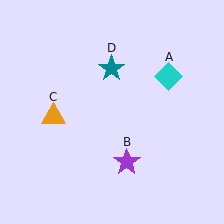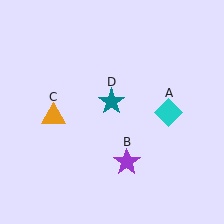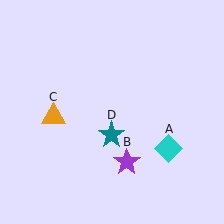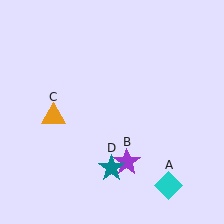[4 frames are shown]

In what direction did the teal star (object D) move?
The teal star (object D) moved down.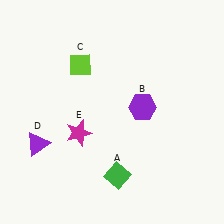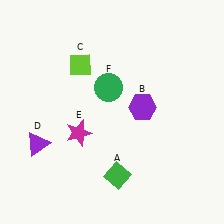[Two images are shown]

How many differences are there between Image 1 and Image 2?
There is 1 difference between the two images.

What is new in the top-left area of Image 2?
A green circle (F) was added in the top-left area of Image 2.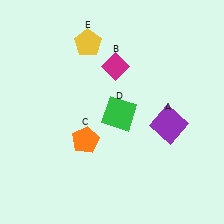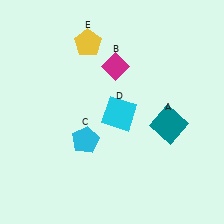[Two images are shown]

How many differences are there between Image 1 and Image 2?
There are 3 differences between the two images.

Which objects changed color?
A changed from purple to teal. C changed from orange to cyan. D changed from green to cyan.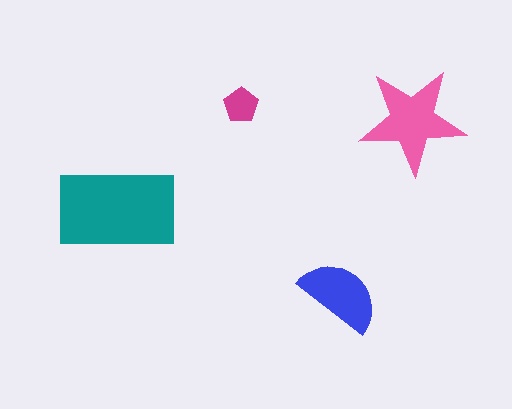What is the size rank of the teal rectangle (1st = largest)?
1st.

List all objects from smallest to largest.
The magenta pentagon, the blue semicircle, the pink star, the teal rectangle.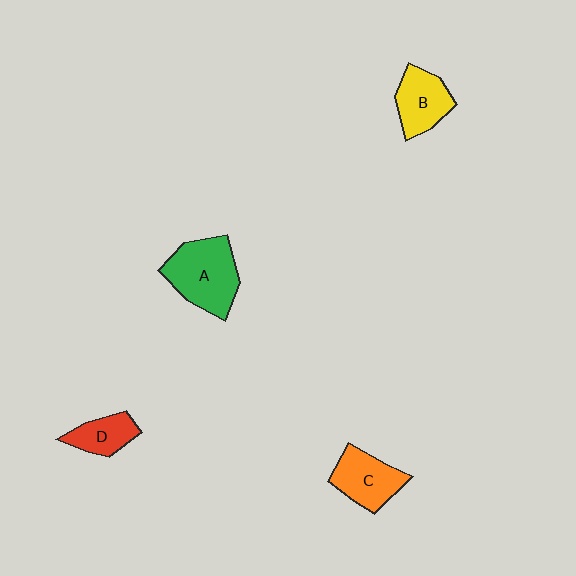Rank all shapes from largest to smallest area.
From largest to smallest: A (green), C (orange), B (yellow), D (red).